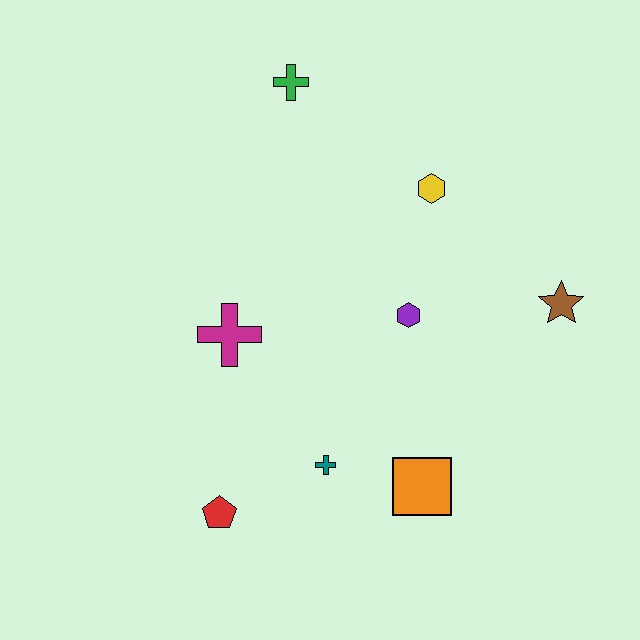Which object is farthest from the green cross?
The red pentagon is farthest from the green cross.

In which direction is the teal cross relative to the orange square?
The teal cross is to the left of the orange square.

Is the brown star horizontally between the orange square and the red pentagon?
No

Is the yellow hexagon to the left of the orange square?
No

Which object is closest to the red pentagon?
The teal cross is closest to the red pentagon.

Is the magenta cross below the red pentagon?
No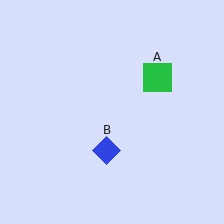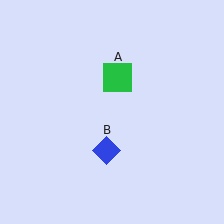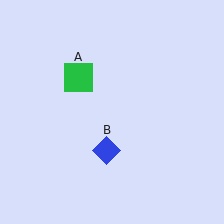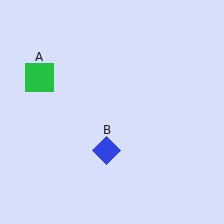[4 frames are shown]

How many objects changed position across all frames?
1 object changed position: green square (object A).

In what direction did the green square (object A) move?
The green square (object A) moved left.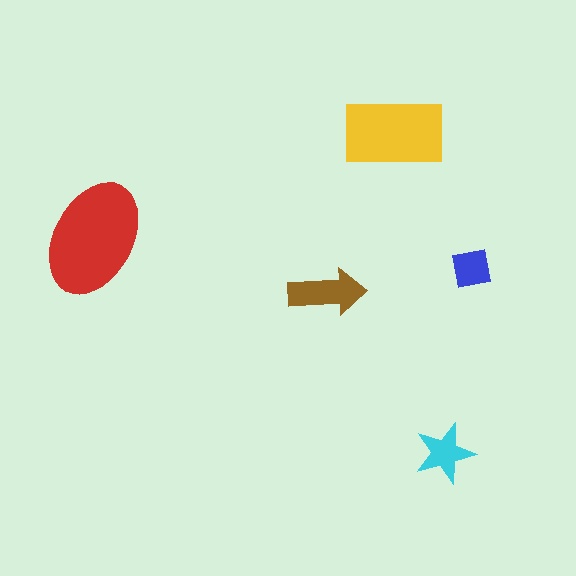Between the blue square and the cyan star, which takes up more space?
The cyan star.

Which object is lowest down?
The cyan star is bottommost.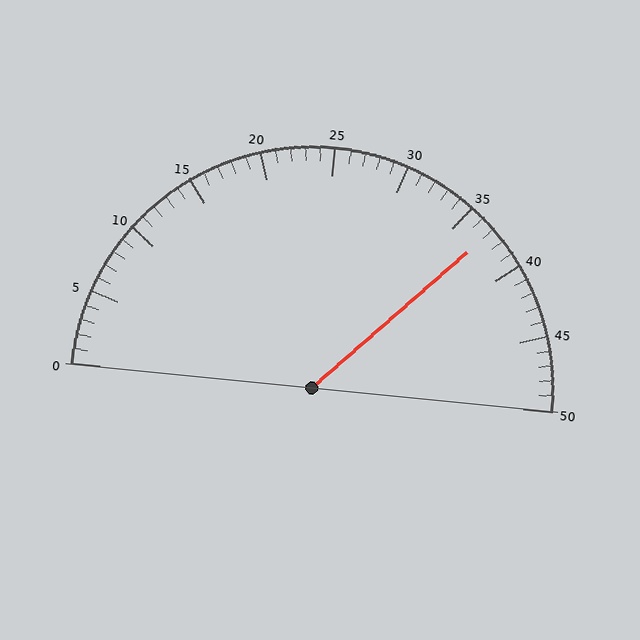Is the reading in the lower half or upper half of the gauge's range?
The reading is in the upper half of the range (0 to 50).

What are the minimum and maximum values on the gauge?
The gauge ranges from 0 to 50.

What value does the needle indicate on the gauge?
The needle indicates approximately 37.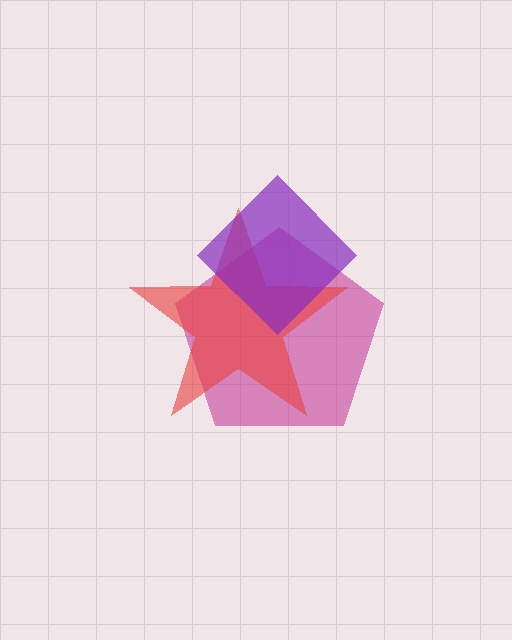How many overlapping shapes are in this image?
There are 3 overlapping shapes in the image.